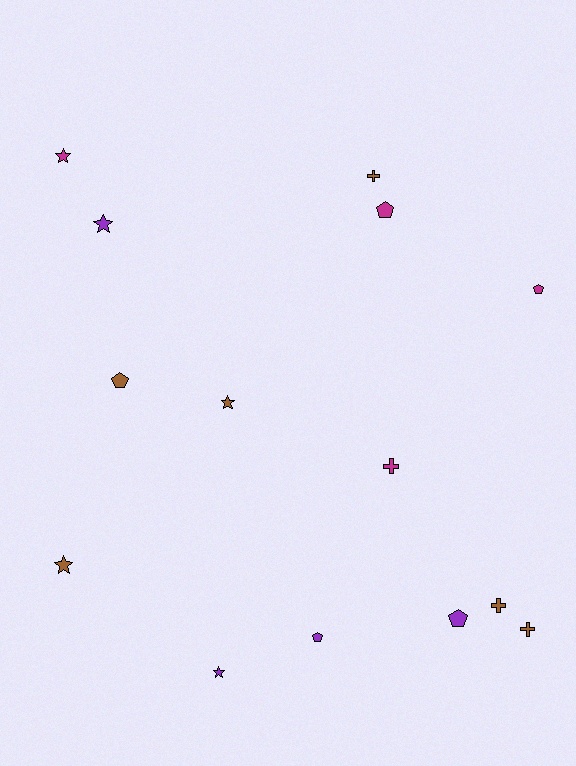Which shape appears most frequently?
Star, with 5 objects.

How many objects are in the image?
There are 14 objects.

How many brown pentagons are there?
There is 1 brown pentagon.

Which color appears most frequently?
Brown, with 6 objects.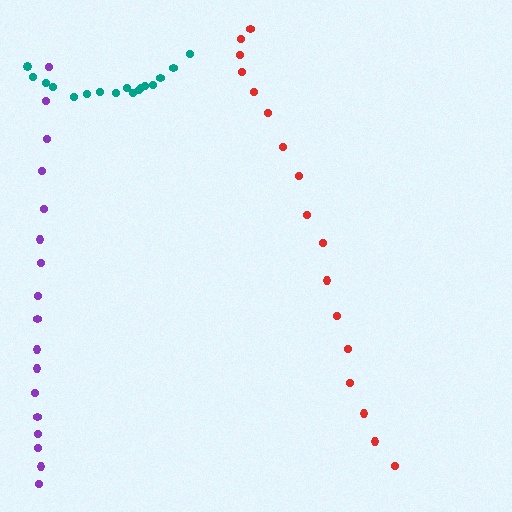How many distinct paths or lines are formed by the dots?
There are 3 distinct paths.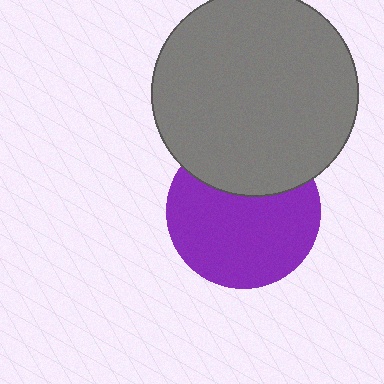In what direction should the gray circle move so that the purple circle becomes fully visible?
The gray circle should move up. That is the shortest direction to clear the overlap and leave the purple circle fully visible.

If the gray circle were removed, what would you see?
You would see the complete purple circle.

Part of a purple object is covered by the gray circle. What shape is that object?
It is a circle.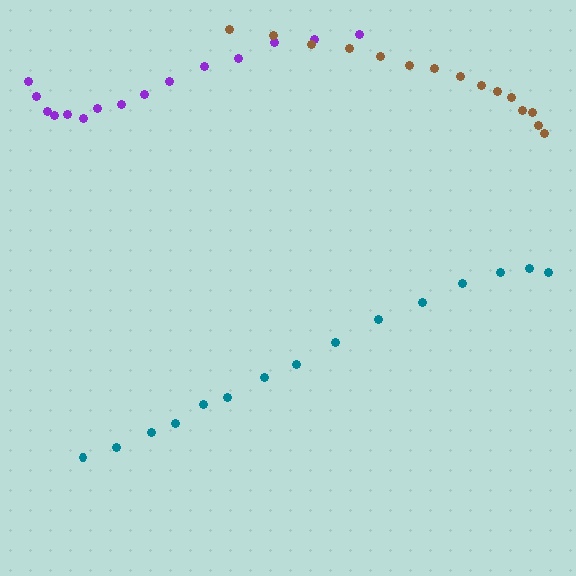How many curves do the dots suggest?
There are 3 distinct paths.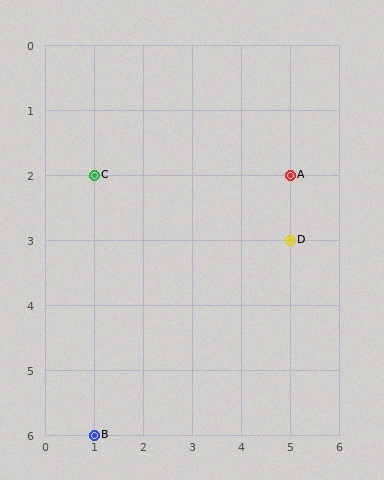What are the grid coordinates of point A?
Point A is at grid coordinates (5, 2).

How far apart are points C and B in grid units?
Points C and B are 4 rows apart.